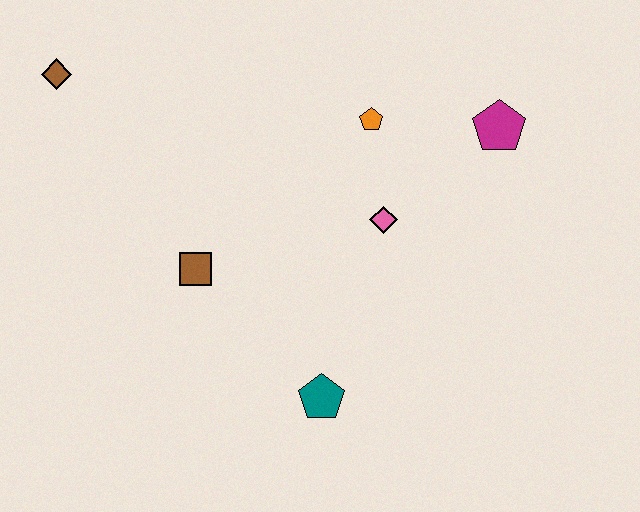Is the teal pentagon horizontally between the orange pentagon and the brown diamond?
Yes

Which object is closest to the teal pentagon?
The brown square is closest to the teal pentagon.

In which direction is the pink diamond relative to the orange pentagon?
The pink diamond is below the orange pentagon.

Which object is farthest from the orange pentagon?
The brown diamond is farthest from the orange pentagon.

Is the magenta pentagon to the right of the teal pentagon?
Yes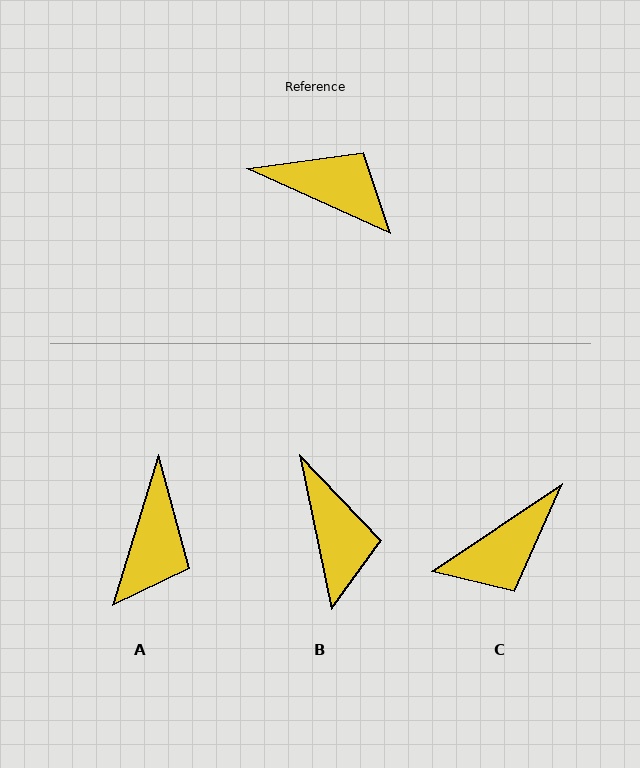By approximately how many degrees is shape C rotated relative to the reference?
Approximately 122 degrees clockwise.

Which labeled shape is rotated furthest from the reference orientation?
C, about 122 degrees away.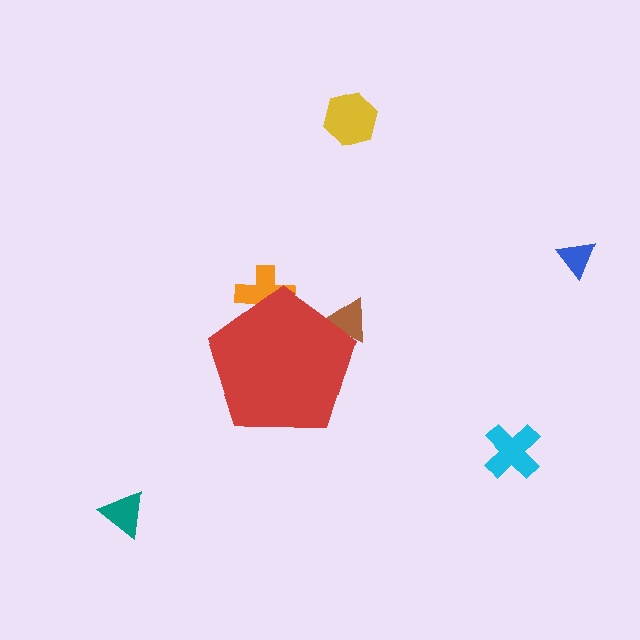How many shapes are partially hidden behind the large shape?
2 shapes are partially hidden.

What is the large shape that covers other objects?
A red pentagon.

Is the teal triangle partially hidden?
No, the teal triangle is fully visible.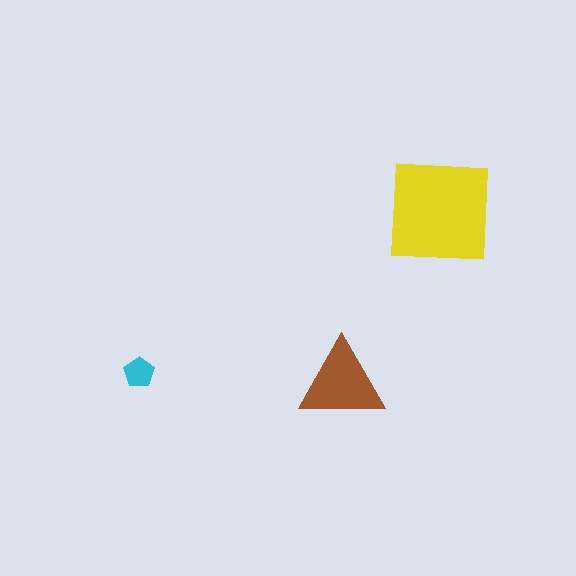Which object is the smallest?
The cyan pentagon.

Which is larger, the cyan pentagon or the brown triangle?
The brown triangle.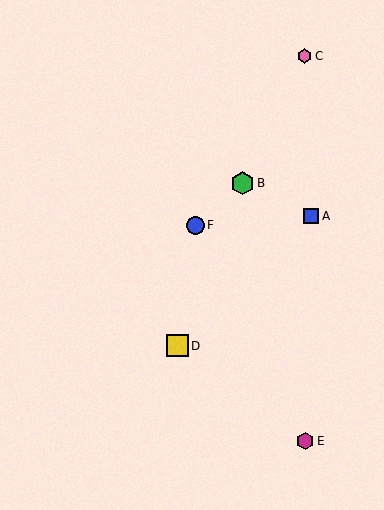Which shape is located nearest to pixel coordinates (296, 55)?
The pink hexagon (labeled C) at (305, 56) is nearest to that location.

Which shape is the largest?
The green hexagon (labeled B) is the largest.